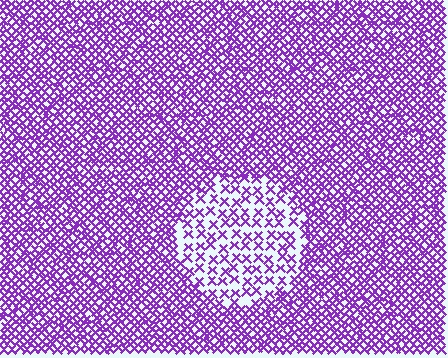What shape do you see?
I see a circle.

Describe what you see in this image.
The image contains small purple elements arranged at two different densities. A circle-shaped region is visible where the elements are less densely packed than the surrounding area.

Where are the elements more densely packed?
The elements are more densely packed outside the circle boundary.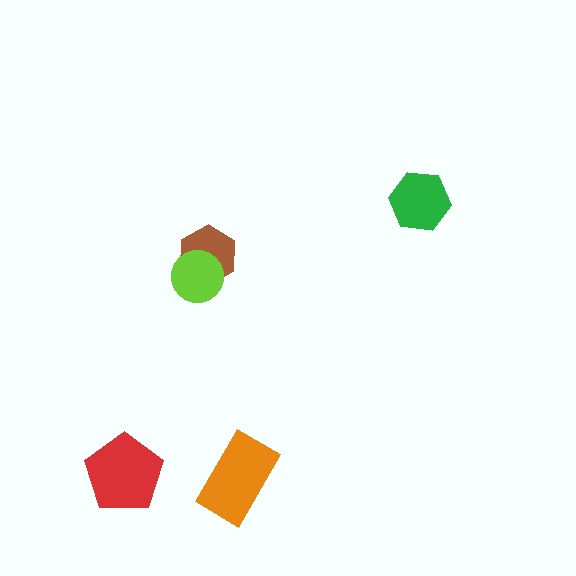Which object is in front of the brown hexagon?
The lime circle is in front of the brown hexagon.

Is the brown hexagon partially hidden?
Yes, it is partially covered by another shape.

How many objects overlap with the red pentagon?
0 objects overlap with the red pentagon.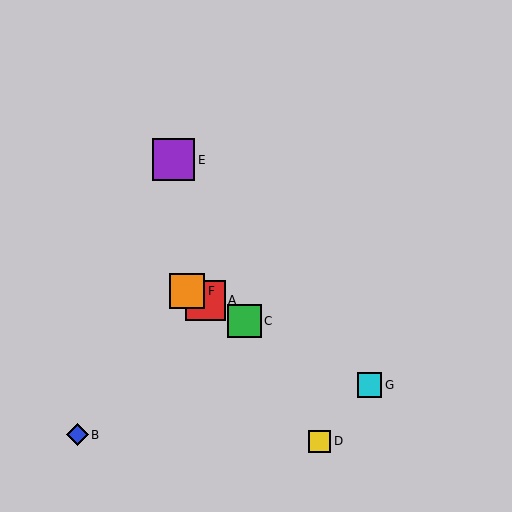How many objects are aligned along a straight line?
4 objects (A, C, F, G) are aligned along a straight line.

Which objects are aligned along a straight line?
Objects A, C, F, G are aligned along a straight line.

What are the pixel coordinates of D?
Object D is at (319, 441).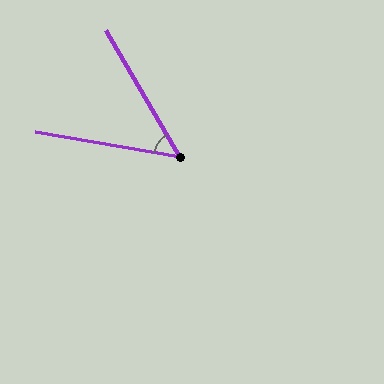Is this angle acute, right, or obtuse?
It is acute.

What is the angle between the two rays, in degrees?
Approximately 50 degrees.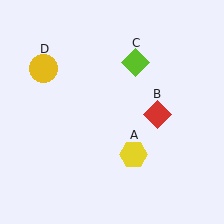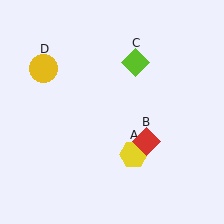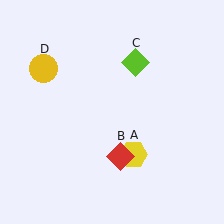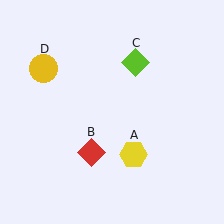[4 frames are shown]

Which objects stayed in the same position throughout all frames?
Yellow hexagon (object A) and lime diamond (object C) and yellow circle (object D) remained stationary.